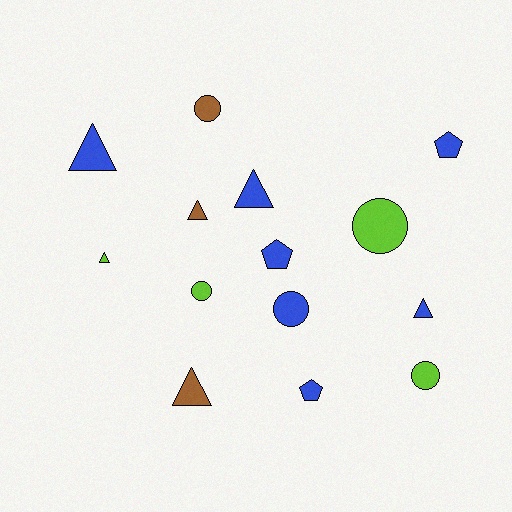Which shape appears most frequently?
Triangle, with 6 objects.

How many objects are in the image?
There are 14 objects.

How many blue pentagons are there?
There are 3 blue pentagons.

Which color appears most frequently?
Blue, with 7 objects.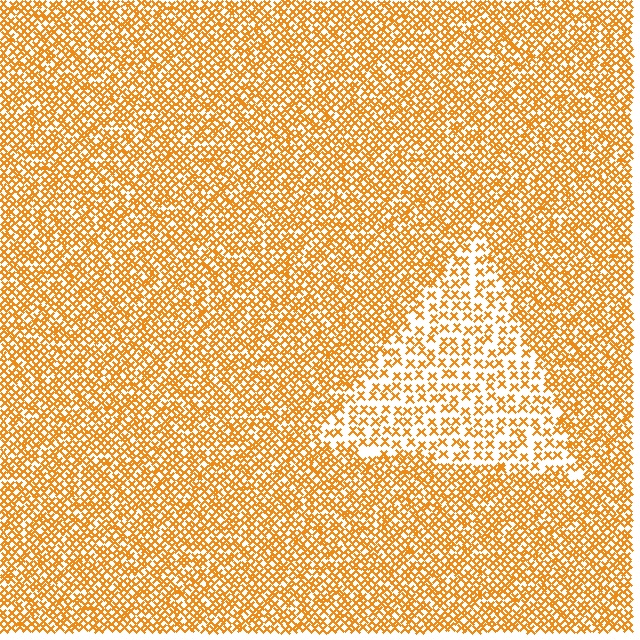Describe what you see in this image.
The image contains small orange elements arranged at two different densities. A triangle-shaped region is visible where the elements are less densely packed than the surrounding area.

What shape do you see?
I see a triangle.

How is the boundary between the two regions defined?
The boundary is defined by a change in element density (approximately 2.1x ratio). All elements are the same color, size, and shape.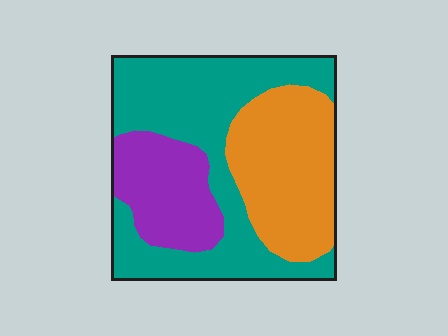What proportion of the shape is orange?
Orange takes up about one third (1/3) of the shape.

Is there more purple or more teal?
Teal.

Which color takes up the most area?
Teal, at roughly 50%.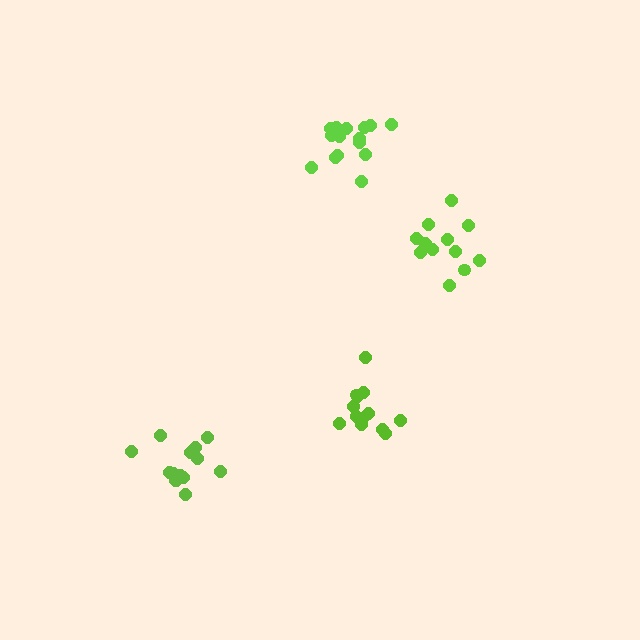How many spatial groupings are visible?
There are 4 spatial groupings.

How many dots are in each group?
Group 1: 14 dots, Group 2: 12 dots, Group 3: 15 dots, Group 4: 13 dots (54 total).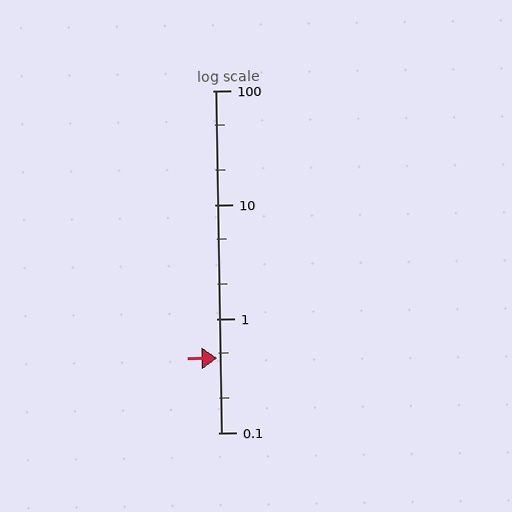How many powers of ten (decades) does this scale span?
The scale spans 3 decades, from 0.1 to 100.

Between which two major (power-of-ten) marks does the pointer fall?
The pointer is between 0.1 and 1.